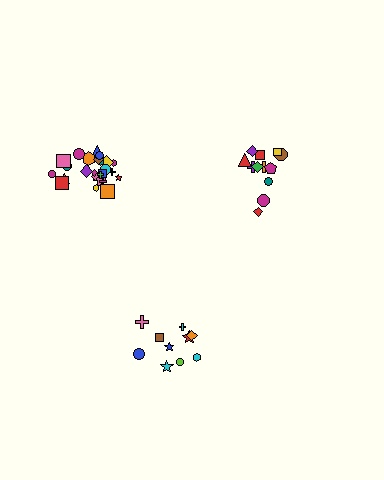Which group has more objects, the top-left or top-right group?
The top-left group.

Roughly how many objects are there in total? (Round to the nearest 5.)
Roughly 45 objects in total.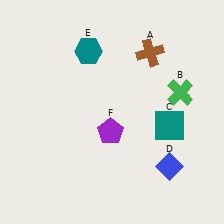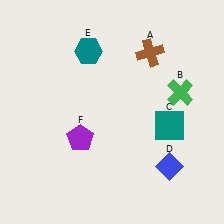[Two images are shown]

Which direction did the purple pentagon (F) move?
The purple pentagon (F) moved left.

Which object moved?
The purple pentagon (F) moved left.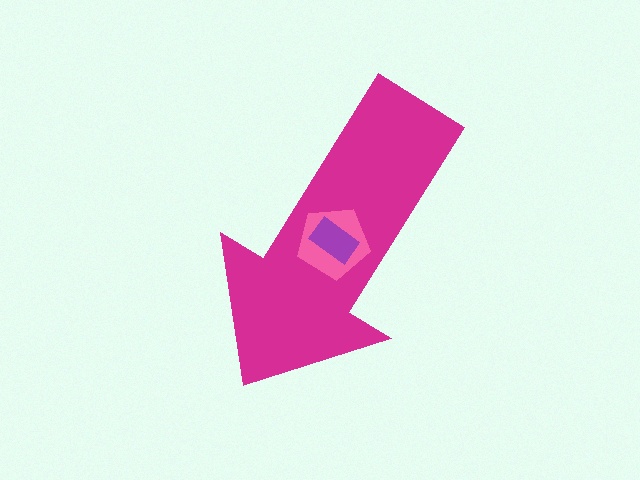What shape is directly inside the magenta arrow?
The pink pentagon.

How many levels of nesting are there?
3.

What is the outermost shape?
The magenta arrow.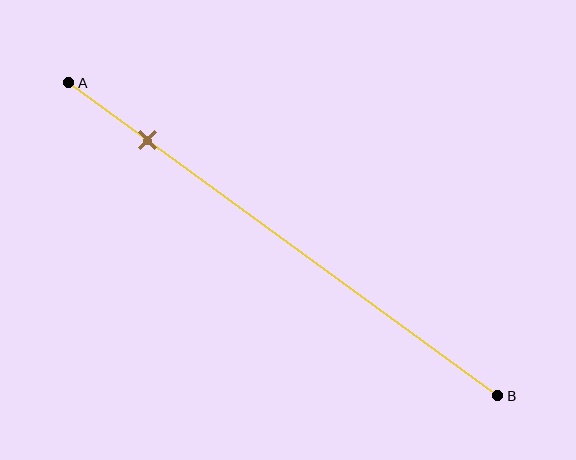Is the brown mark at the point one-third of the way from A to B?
No, the mark is at about 20% from A, not at the 33% one-third point.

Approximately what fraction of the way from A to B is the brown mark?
The brown mark is approximately 20% of the way from A to B.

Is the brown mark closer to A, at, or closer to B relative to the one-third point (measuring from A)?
The brown mark is closer to point A than the one-third point of segment AB.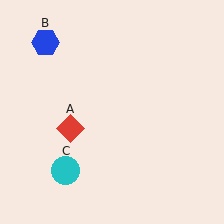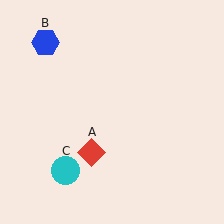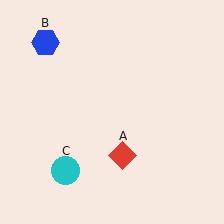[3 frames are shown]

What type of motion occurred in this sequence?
The red diamond (object A) rotated counterclockwise around the center of the scene.